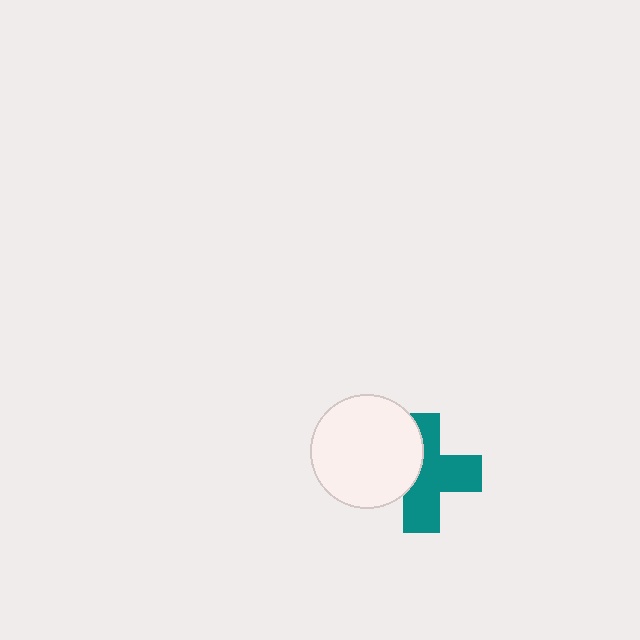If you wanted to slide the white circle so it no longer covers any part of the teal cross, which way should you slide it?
Slide it left — that is the most direct way to separate the two shapes.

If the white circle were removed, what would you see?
You would see the complete teal cross.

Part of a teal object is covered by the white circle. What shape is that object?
It is a cross.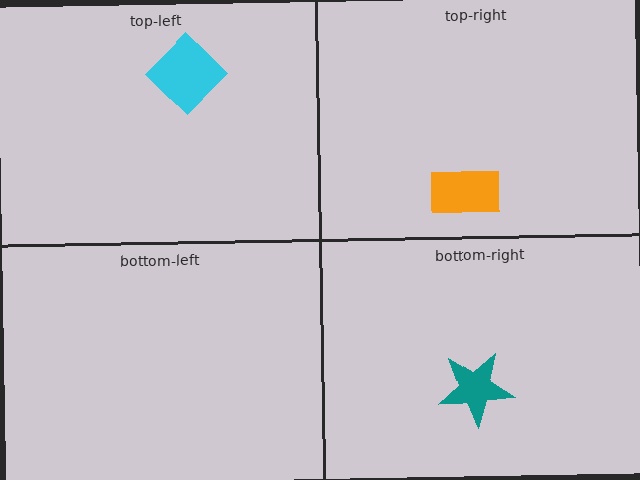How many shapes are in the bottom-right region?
1.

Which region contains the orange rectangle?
The top-right region.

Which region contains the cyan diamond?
The top-left region.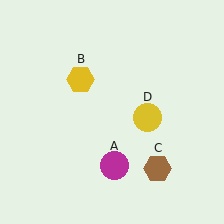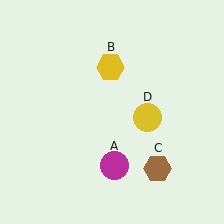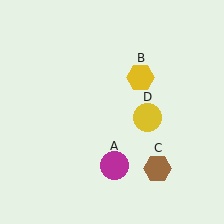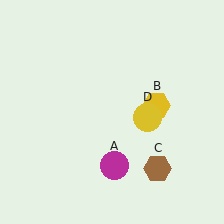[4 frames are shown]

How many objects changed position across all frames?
1 object changed position: yellow hexagon (object B).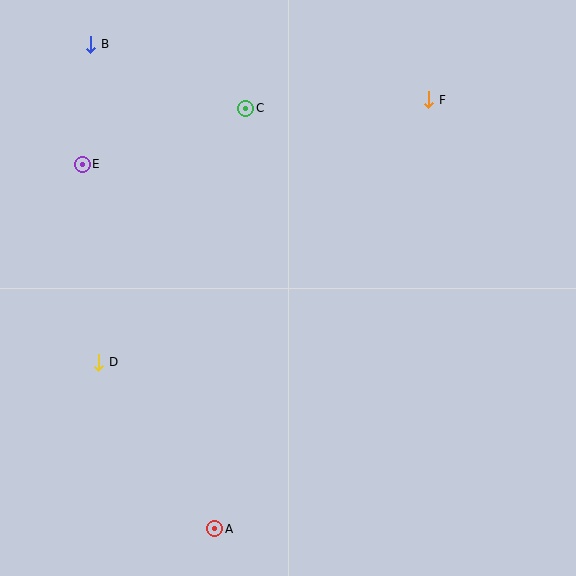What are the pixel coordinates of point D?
Point D is at (99, 362).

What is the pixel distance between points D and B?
The distance between D and B is 318 pixels.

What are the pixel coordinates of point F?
Point F is at (429, 100).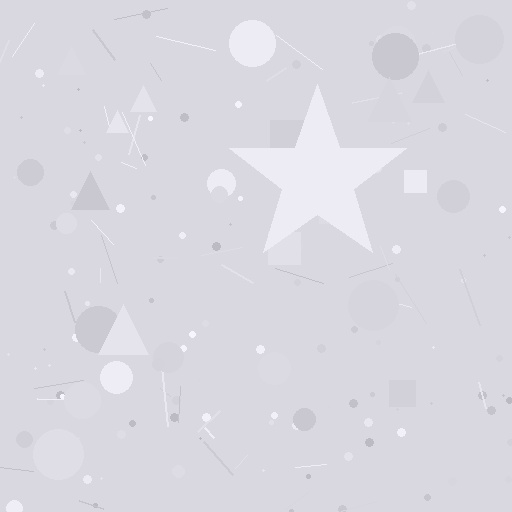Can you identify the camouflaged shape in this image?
The camouflaged shape is a star.